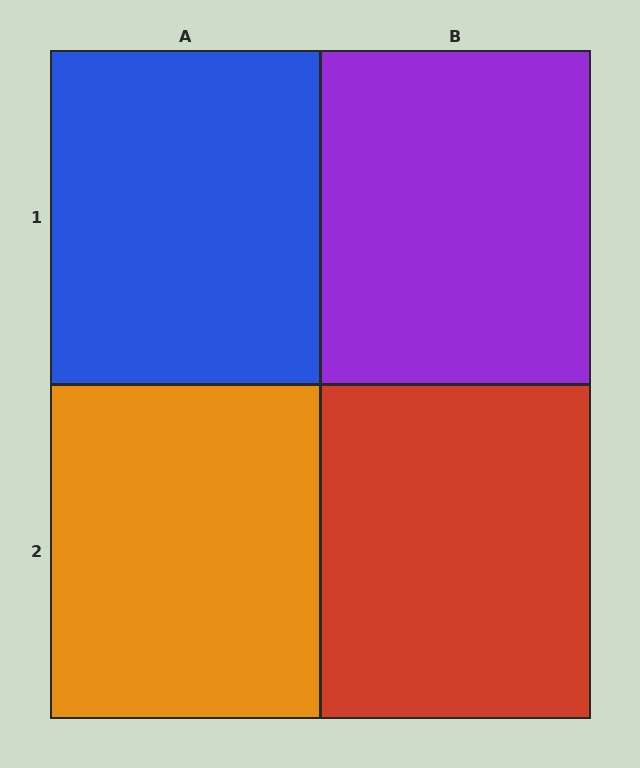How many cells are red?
1 cell is red.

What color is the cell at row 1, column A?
Blue.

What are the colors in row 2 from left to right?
Orange, red.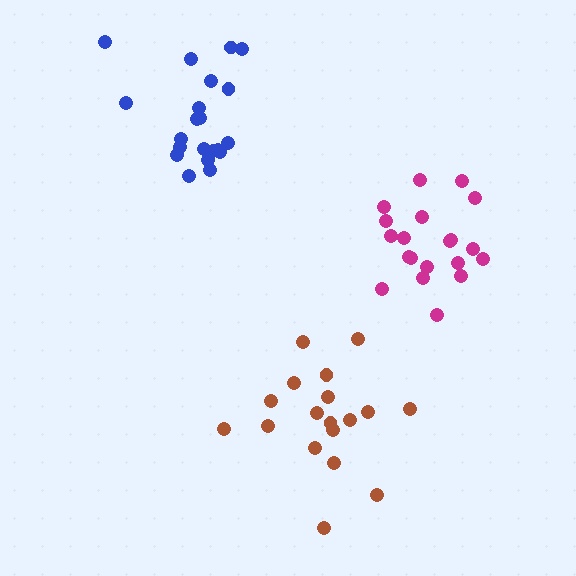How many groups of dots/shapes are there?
There are 3 groups.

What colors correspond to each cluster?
The clusters are colored: blue, brown, magenta.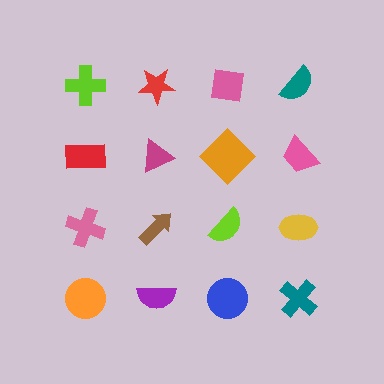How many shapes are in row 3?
4 shapes.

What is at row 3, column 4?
A yellow ellipse.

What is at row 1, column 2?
A red star.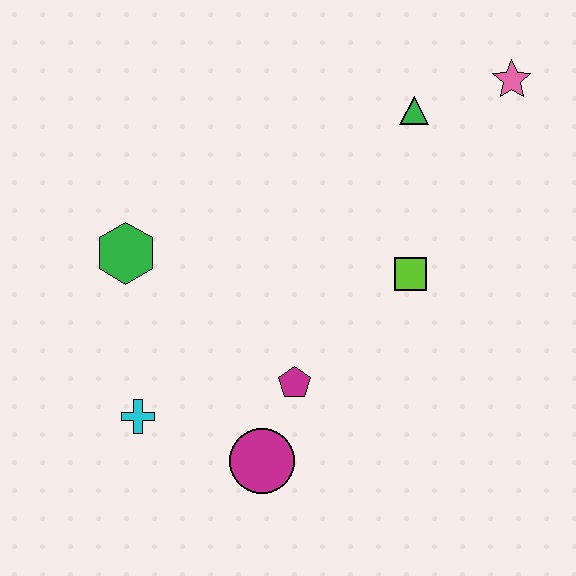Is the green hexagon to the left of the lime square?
Yes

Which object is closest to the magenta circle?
The magenta pentagon is closest to the magenta circle.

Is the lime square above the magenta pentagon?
Yes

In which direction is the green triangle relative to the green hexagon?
The green triangle is to the right of the green hexagon.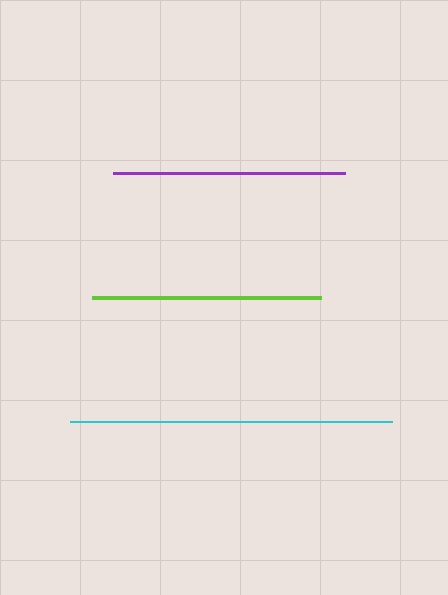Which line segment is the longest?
The cyan line is the longest at approximately 322 pixels.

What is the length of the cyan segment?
The cyan segment is approximately 322 pixels long.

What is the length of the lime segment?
The lime segment is approximately 229 pixels long.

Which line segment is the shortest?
The lime line is the shortest at approximately 229 pixels.